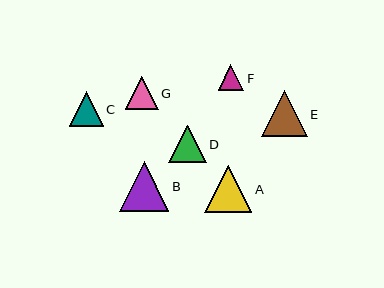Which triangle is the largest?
Triangle B is the largest with a size of approximately 50 pixels.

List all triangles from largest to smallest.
From largest to smallest: B, A, E, D, C, G, F.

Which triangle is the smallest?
Triangle F is the smallest with a size of approximately 26 pixels.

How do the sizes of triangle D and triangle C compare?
Triangle D and triangle C are approximately the same size.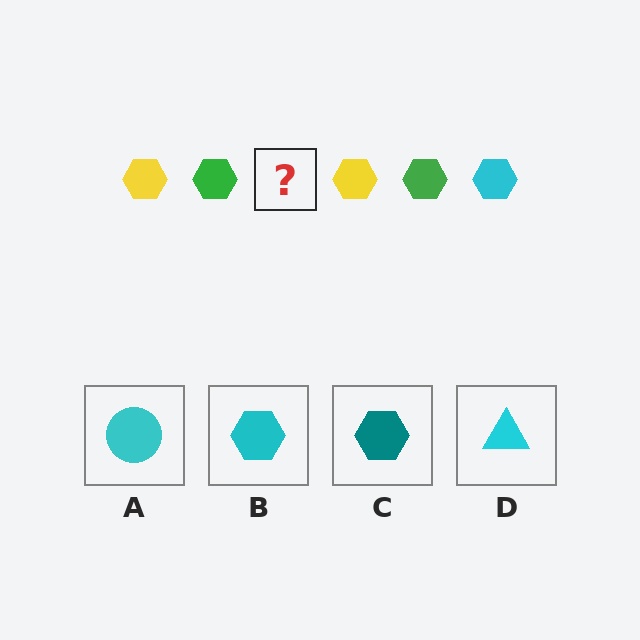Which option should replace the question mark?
Option B.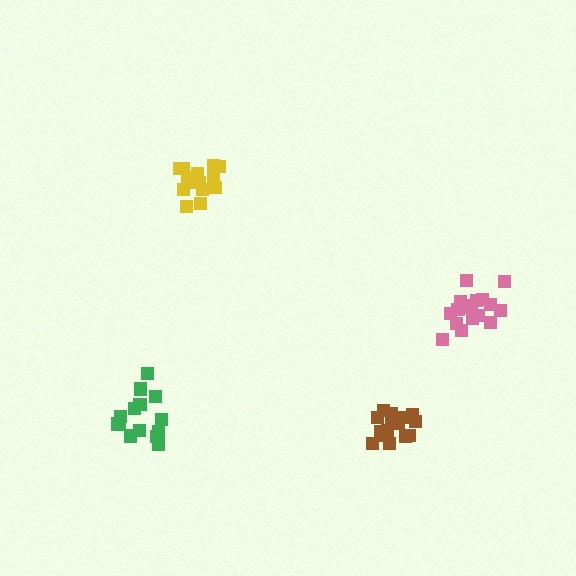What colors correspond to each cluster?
The clusters are colored: pink, yellow, green, brown.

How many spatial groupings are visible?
There are 4 spatial groupings.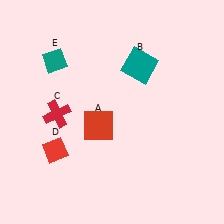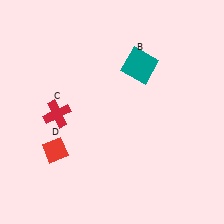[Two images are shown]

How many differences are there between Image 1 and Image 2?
There are 2 differences between the two images.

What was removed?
The teal diamond (E), the red square (A) were removed in Image 2.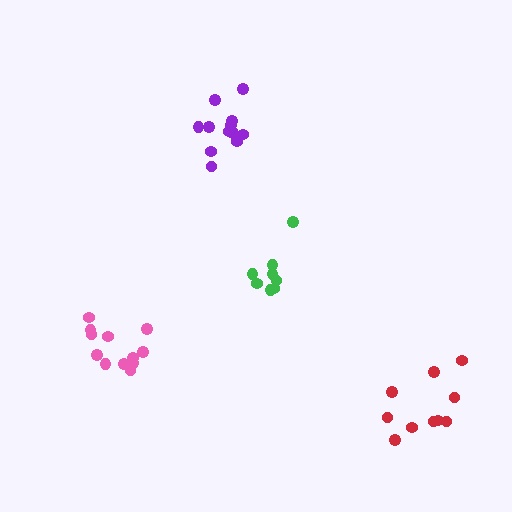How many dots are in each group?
Group 1: 12 dots, Group 2: 8 dots, Group 3: 12 dots, Group 4: 10 dots (42 total).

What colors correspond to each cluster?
The clusters are colored: pink, green, purple, red.